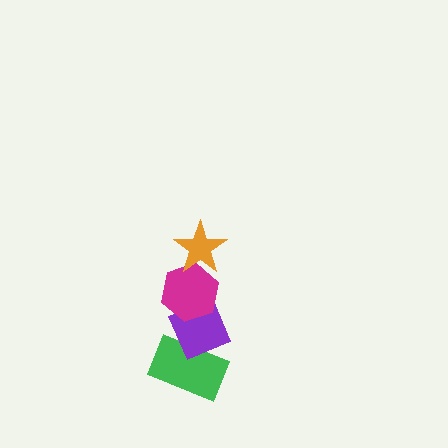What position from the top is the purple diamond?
The purple diamond is 3rd from the top.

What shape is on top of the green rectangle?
The purple diamond is on top of the green rectangle.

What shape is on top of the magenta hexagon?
The orange star is on top of the magenta hexagon.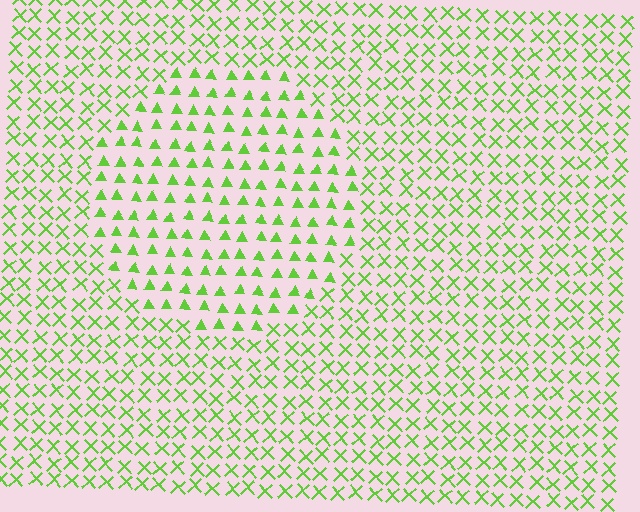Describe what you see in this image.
The image is filled with small lime elements arranged in a uniform grid. A circle-shaped region contains triangles, while the surrounding area contains X marks. The boundary is defined purely by the change in element shape.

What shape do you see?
I see a circle.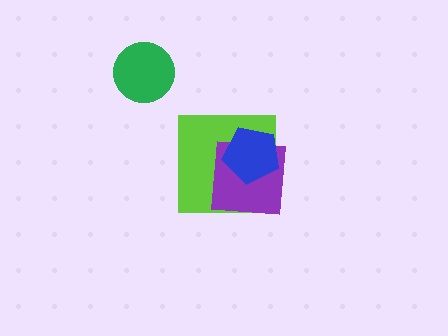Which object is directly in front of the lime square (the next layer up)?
The purple square is directly in front of the lime square.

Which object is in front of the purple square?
The blue pentagon is in front of the purple square.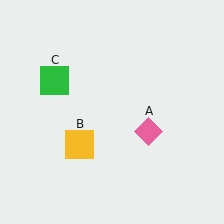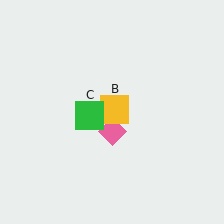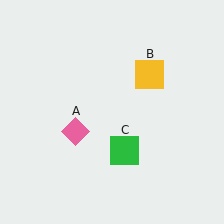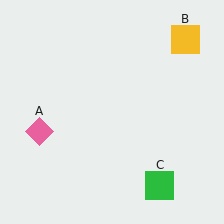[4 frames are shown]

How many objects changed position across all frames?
3 objects changed position: pink diamond (object A), yellow square (object B), green square (object C).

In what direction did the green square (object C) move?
The green square (object C) moved down and to the right.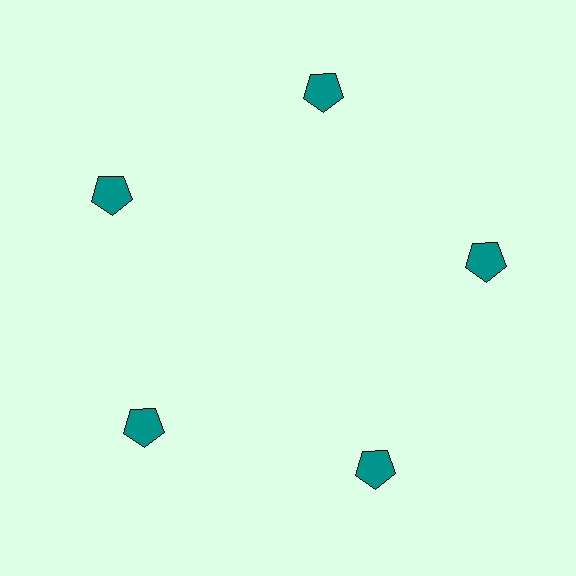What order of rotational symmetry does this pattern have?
This pattern has 5-fold rotational symmetry.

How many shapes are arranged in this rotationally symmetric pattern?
There are 5 shapes, arranged in 5 groups of 1.